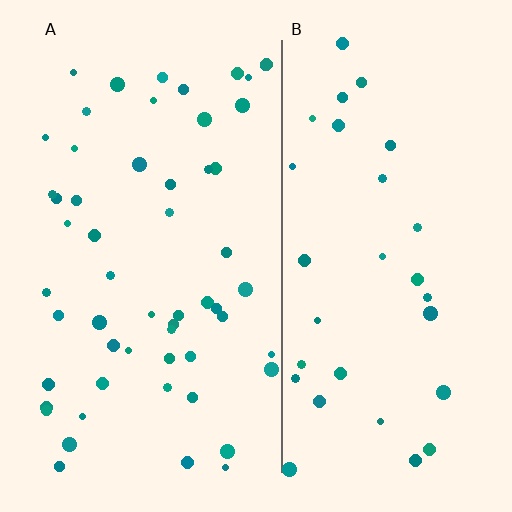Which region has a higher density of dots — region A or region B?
A (the left).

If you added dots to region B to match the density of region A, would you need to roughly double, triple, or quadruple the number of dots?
Approximately double.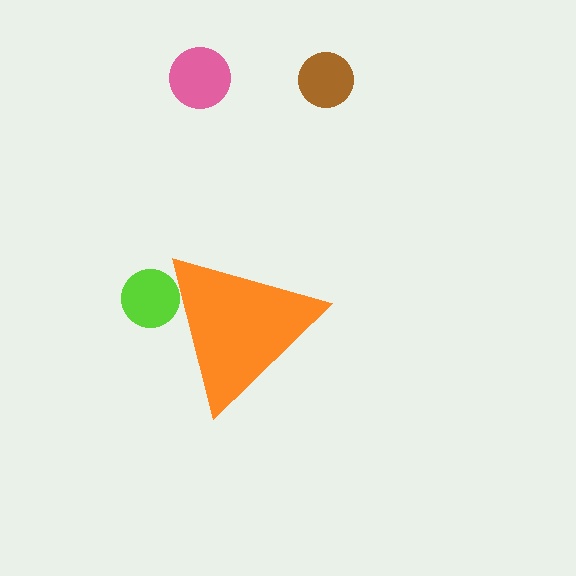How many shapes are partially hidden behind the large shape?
1 shape is partially hidden.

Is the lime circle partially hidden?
Yes, the lime circle is partially hidden behind the orange triangle.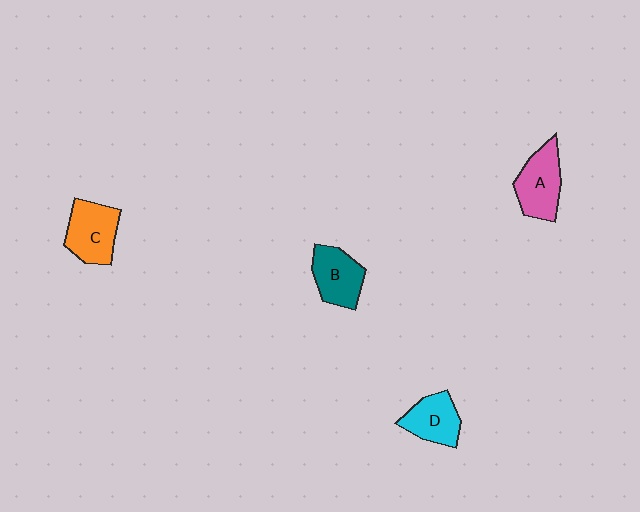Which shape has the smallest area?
Shape D (cyan).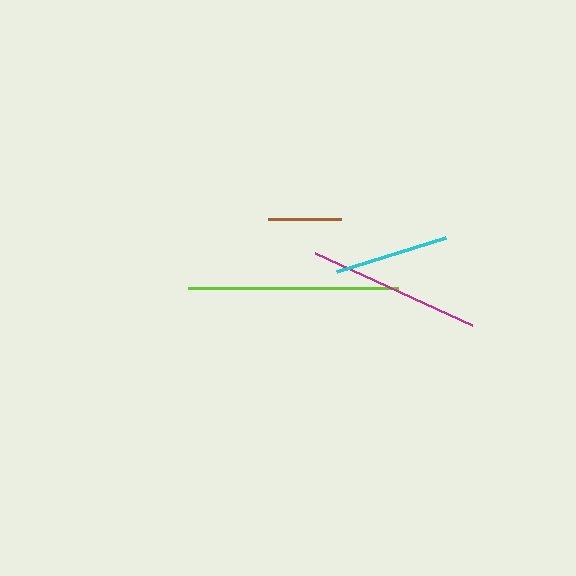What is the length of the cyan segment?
The cyan segment is approximately 115 pixels long.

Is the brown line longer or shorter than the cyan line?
The cyan line is longer than the brown line.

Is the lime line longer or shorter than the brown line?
The lime line is longer than the brown line.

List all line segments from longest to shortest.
From longest to shortest: lime, magenta, cyan, brown.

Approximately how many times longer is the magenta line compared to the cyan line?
The magenta line is approximately 1.5 times the length of the cyan line.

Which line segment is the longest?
The lime line is the longest at approximately 210 pixels.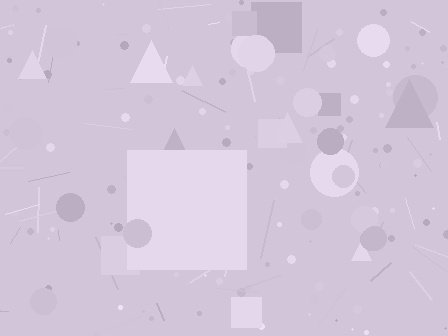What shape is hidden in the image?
A square is hidden in the image.